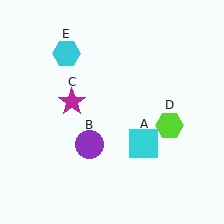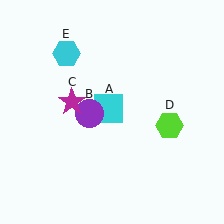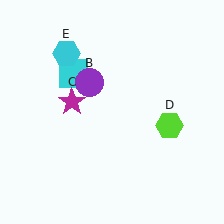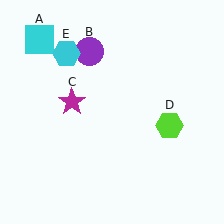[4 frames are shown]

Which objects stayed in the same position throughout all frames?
Magenta star (object C) and lime hexagon (object D) and cyan hexagon (object E) remained stationary.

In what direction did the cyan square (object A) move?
The cyan square (object A) moved up and to the left.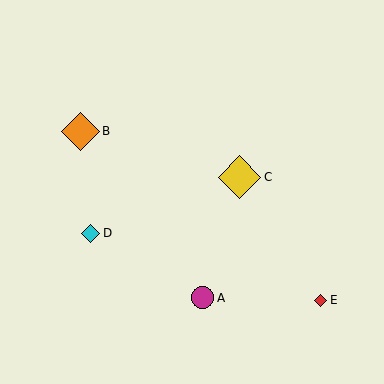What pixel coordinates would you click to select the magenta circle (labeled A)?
Click at (203, 298) to select the magenta circle A.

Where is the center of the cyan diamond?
The center of the cyan diamond is at (91, 233).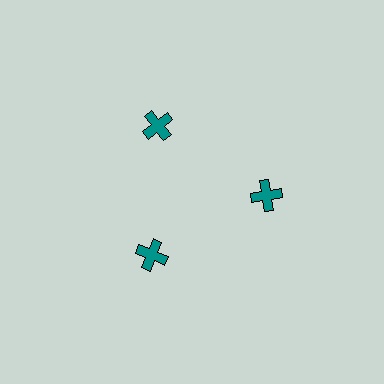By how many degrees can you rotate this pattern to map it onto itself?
The pattern maps onto itself every 120 degrees of rotation.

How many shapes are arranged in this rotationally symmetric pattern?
There are 3 shapes, arranged in 3 groups of 1.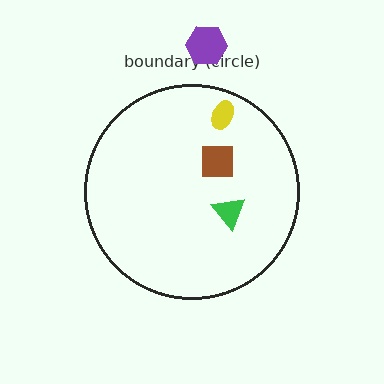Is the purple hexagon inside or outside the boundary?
Outside.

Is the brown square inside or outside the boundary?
Inside.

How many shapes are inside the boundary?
3 inside, 1 outside.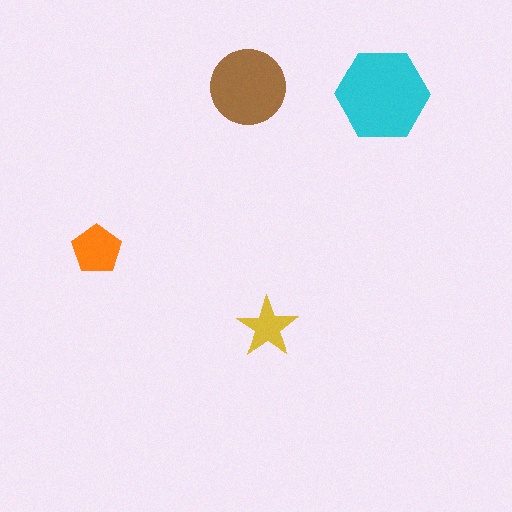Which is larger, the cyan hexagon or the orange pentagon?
The cyan hexagon.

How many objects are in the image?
There are 4 objects in the image.